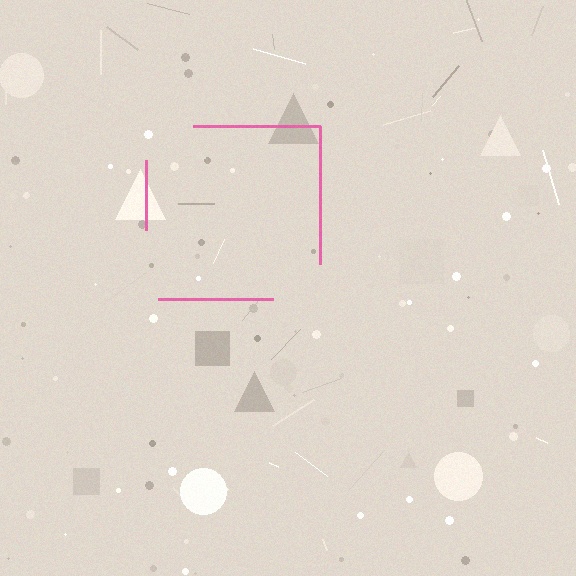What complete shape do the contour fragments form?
The contour fragments form a square.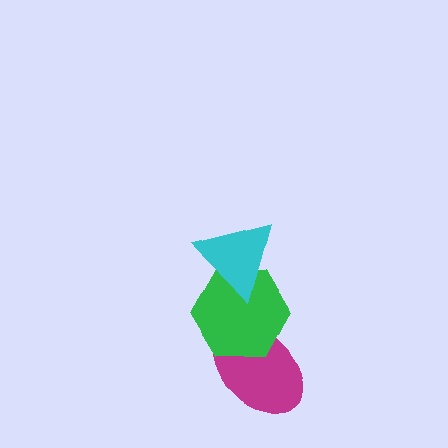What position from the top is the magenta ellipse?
The magenta ellipse is 3rd from the top.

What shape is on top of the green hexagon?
The cyan triangle is on top of the green hexagon.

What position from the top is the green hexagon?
The green hexagon is 2nd from the top.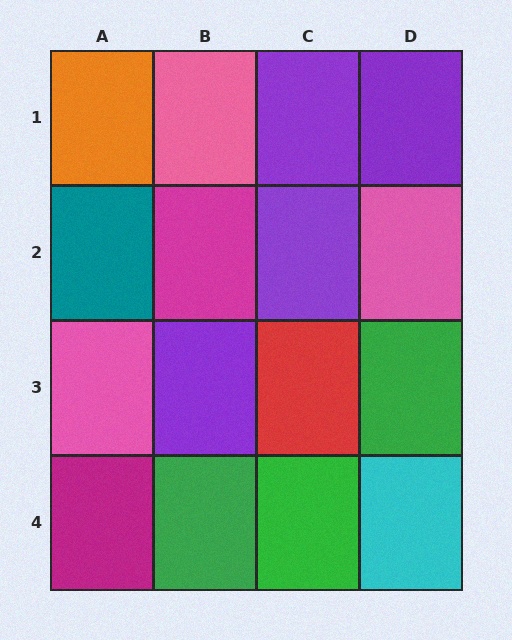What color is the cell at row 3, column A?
Pink.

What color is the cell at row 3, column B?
Purple.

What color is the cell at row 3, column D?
Green.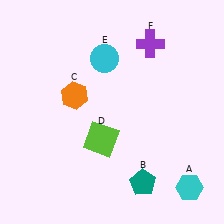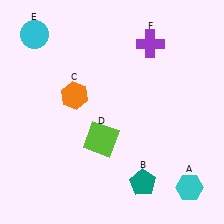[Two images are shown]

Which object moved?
The cyan circle (E) moved left.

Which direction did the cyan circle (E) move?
The cyan circle (E) moved left.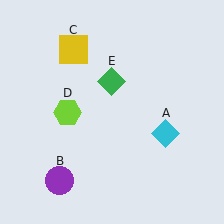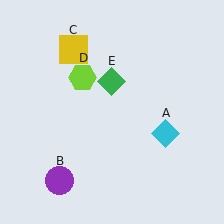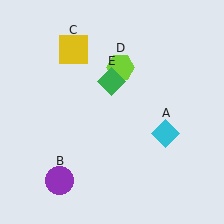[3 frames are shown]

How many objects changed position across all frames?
1 object changed position: lime hexagon (object D).